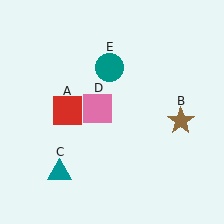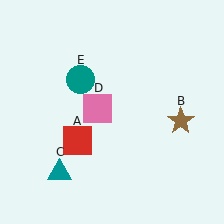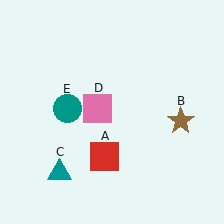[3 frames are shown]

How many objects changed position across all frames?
2 objects changed position: red square (object A), teal circle (object E).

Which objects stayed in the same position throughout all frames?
Brown star (object B) and teal triangle (object C) and pink square (object D) remained stationary.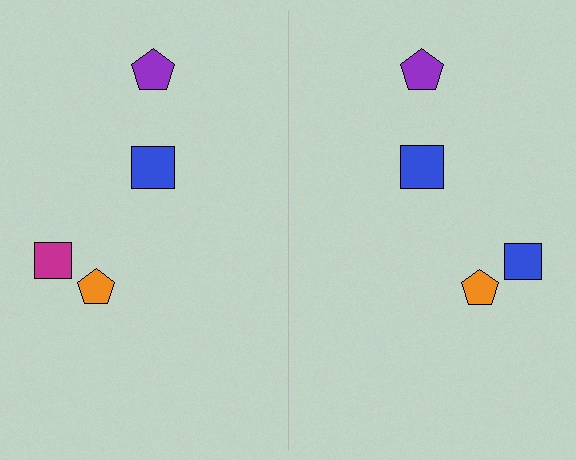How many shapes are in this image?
There are 8 shapes in this image.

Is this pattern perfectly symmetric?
No, the pattern is not perfectly symmetric. The blue square on the right side breaks the symmetry — its mirror counterpart is magenta.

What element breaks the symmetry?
The blue square on the right side breaks the symmetry — its mirror counterpart is magenta.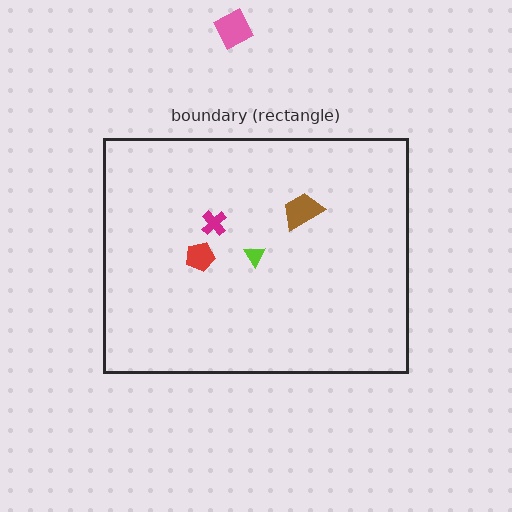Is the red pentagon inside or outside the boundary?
Inside.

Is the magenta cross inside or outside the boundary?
Inside.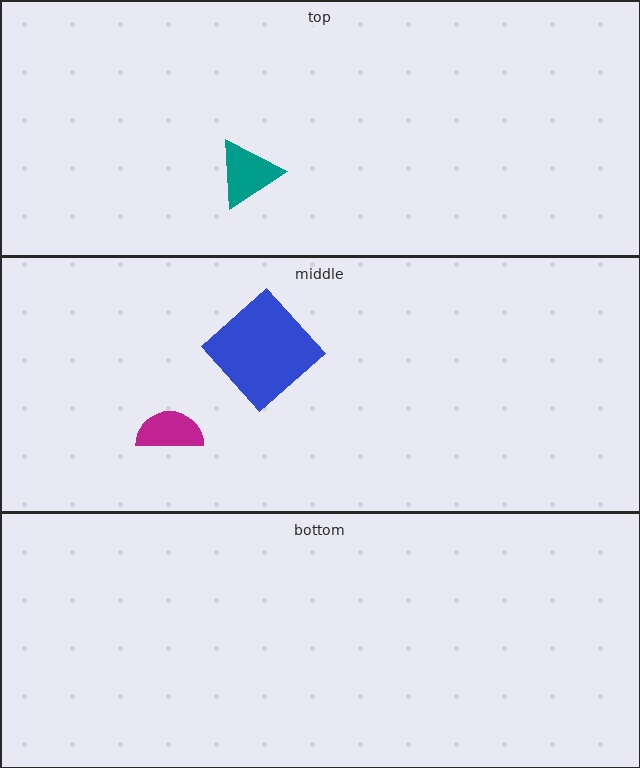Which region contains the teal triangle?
The top region.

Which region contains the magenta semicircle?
The middle region.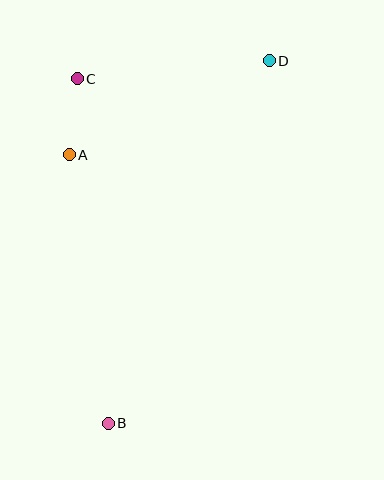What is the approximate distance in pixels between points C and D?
The distance between C and D is approximately 193 pixels.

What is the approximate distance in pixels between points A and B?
The distance between A and B is approximately 271 pixels.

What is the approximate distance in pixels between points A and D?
The distance between A and D is approximately 221 pixels.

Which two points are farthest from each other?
Points B and D are farthest from each other.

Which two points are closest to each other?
Points A and C are closest to each other.